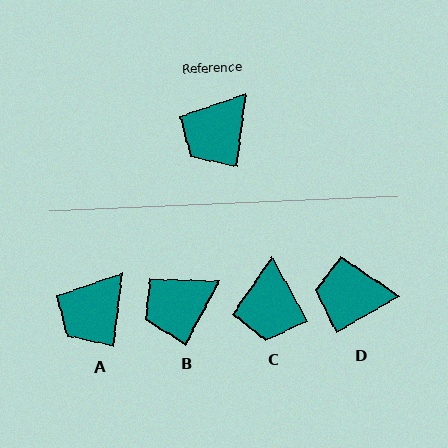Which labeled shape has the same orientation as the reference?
A.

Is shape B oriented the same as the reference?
No, it is off by about 21 degrees.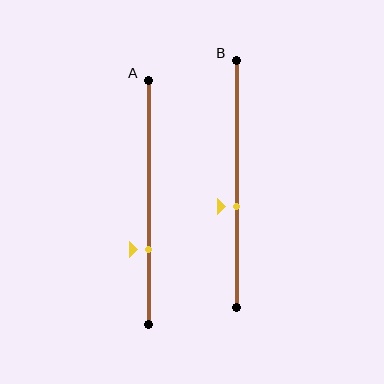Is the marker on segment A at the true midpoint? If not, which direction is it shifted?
No, the marker on segment A is shifted downward by about 20% of the segment length.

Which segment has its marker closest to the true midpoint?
Segment B has its marker closest to the true midpoint.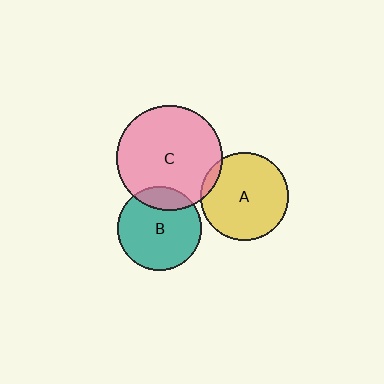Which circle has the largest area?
Circle C (pink).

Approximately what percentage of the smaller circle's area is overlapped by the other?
Approximately 5%.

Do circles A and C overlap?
Yes.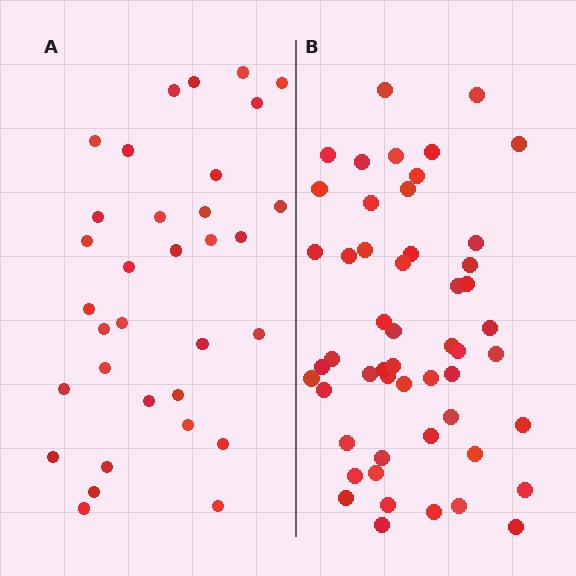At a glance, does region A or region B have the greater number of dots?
Region B (the right region) has more dots.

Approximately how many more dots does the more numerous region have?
Region B has approximately 20 more dots than region A.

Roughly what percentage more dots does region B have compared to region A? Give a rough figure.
About 60% more.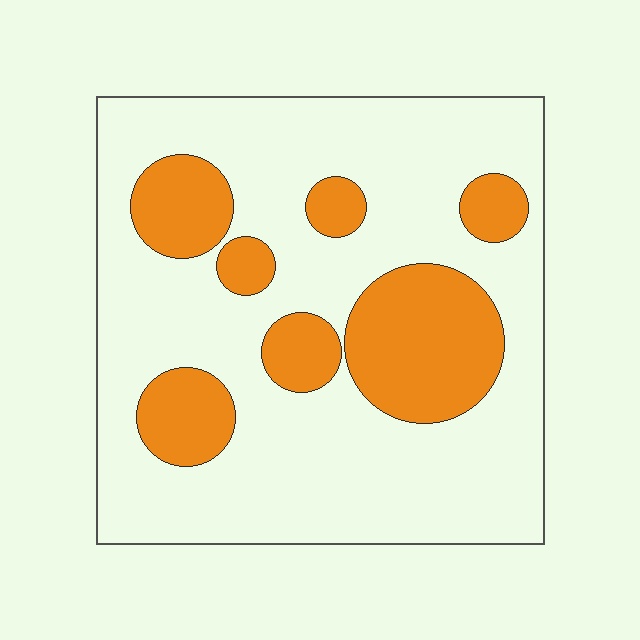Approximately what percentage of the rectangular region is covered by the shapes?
Approximately 25%.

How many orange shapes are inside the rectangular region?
7.